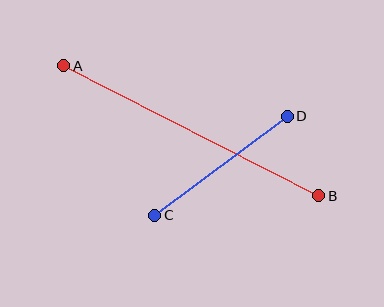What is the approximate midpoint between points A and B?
The midpoint is at approximately (191, 131) pixels.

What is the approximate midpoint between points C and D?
The midpoint is at approximately (221, 166) pixels.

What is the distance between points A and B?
The distance is approximately 286 pixels.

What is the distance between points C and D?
The distance is approximately 165 pixels.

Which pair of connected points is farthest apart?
Points A and B are farthest apart.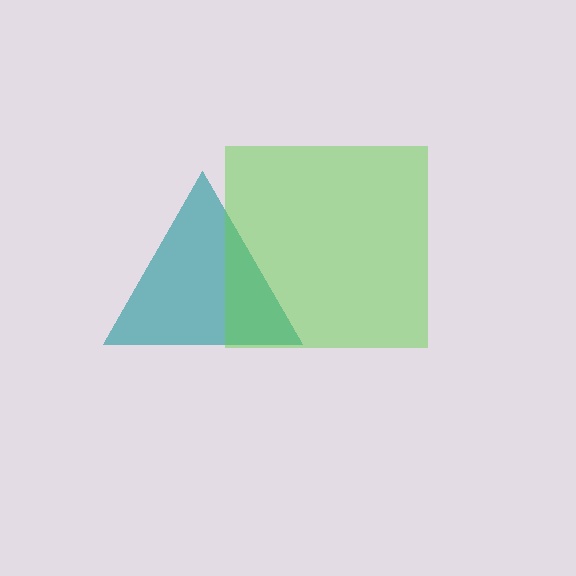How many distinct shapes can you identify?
There are 2 distinct shapes: a teal triangle, a lime square.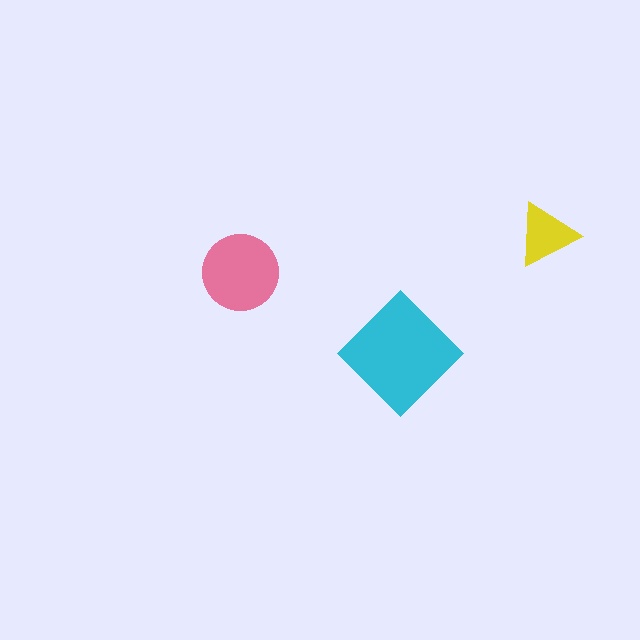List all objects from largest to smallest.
The cyan diamond, the pink circle, the yellow triangle.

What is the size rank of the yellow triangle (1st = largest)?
3rd.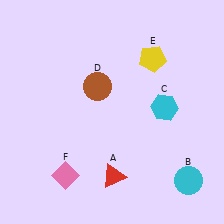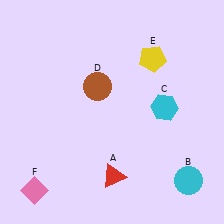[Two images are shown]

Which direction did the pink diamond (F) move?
The pink diamond (F) moved left.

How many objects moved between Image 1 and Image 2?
1 object moved between the two images.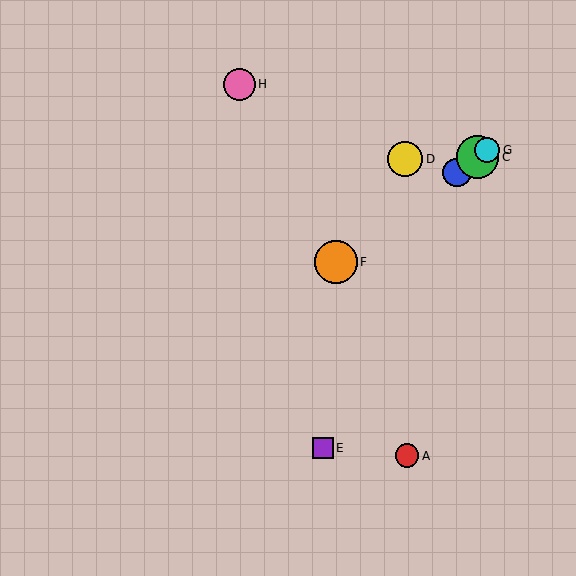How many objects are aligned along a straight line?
4 objects (B, C, F, G) are aligned along a straight line.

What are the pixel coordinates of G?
Object G is at (487, 150).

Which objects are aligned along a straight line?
Objects B, C, F, G are aligned along a straight line.